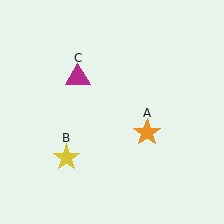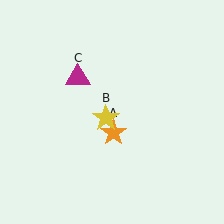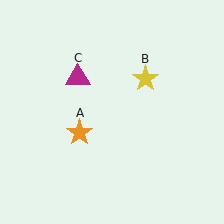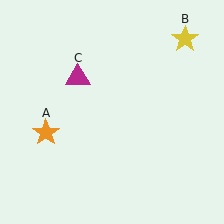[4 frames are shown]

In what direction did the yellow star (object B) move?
The yellow star (object B) moved up and to the right.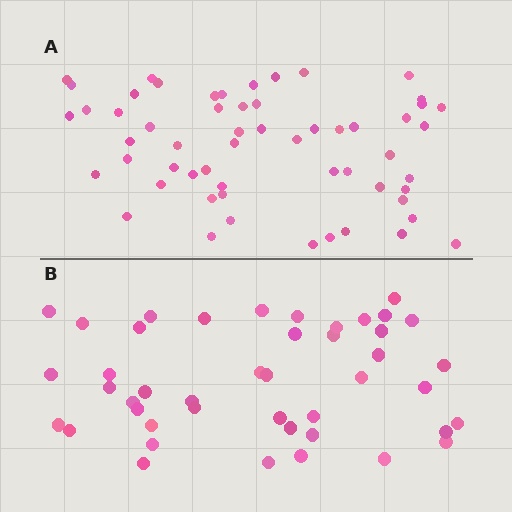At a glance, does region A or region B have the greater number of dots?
Region A (the top region) has more dots.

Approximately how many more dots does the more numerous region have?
Region A has approximately 15 more dots than region B.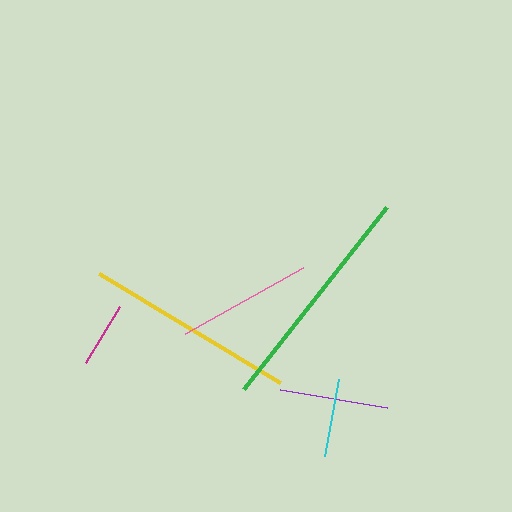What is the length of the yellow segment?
The yellow segment is approximately 211 pixels long.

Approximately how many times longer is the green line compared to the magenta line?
The green line is approximately 3.6 times the length of the magenta line.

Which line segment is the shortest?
The magenta line is the shortest at approximately 65 pixels.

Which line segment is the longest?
The green line is the longest at approximately 232 pixels.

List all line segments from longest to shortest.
From longest to shortest: green, yellow, pink, purple, cyan, magenta.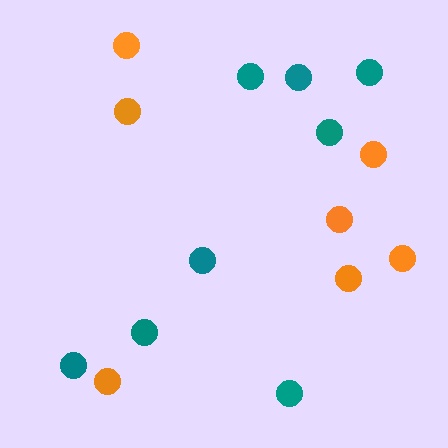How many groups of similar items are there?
There are 2 groups: one group of teal circles (8) and one group of orange circles (7).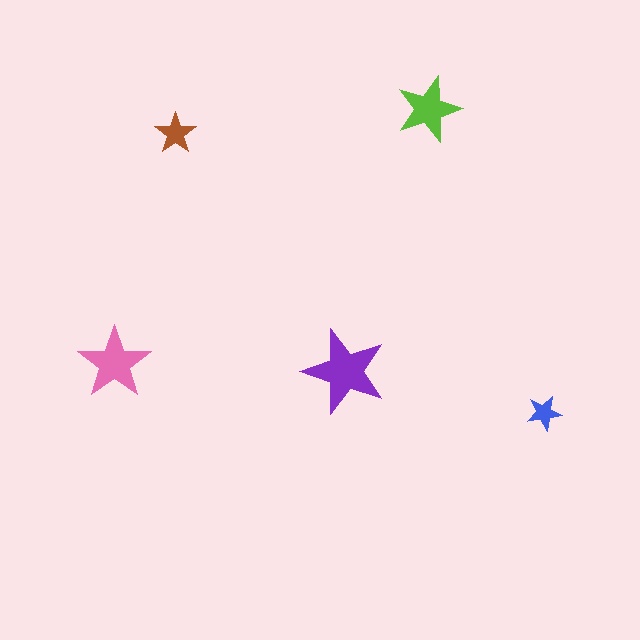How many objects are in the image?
There are 5 objects in the image.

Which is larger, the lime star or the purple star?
The purple one.